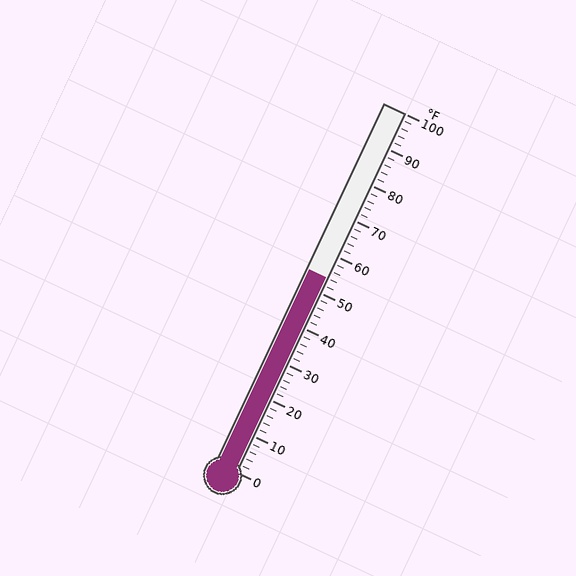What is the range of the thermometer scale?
The thermometer scale ranges from 0°F to 100°F.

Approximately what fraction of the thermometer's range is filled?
The thermometer is filled to approximately 55% of its range.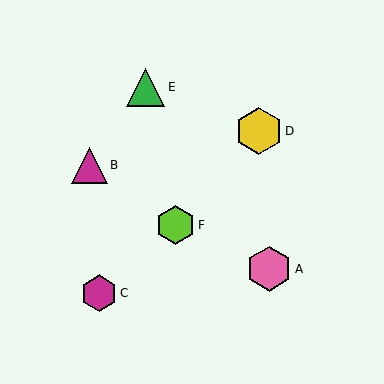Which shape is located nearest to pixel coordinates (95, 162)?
The magenta triangle (labeled B) at (89, 165) is nearest to that location.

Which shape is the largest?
The yellow hexagon (labeled D) is the largest.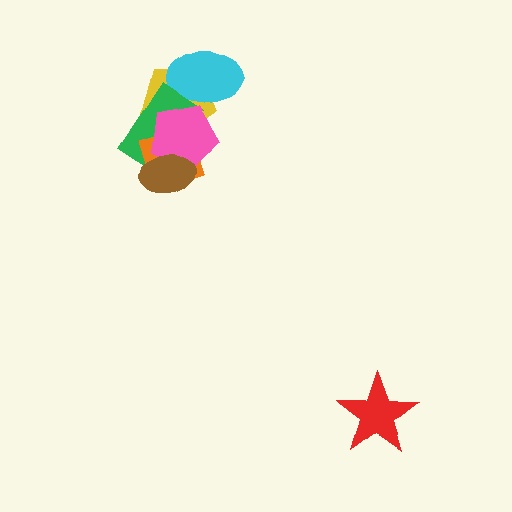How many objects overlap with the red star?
0 objects overlap with the red star.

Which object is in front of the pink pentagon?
The brown ellipse is in front of the pink pentagon.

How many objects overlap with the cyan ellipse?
3 objects overlap with the cyan ellipse.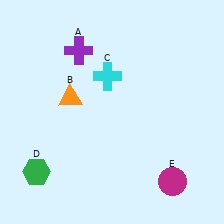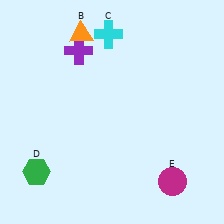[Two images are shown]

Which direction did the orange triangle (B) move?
The orange triangle (B) moved up.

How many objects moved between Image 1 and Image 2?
2 objects moved between the two images.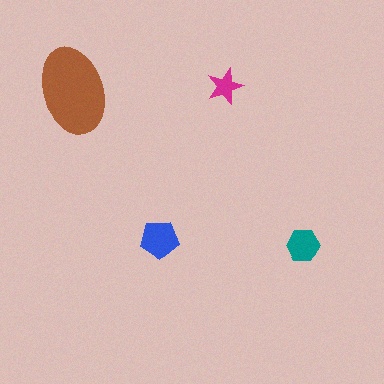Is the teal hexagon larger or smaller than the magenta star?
Larger.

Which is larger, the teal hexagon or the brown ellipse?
The brown ellipse.